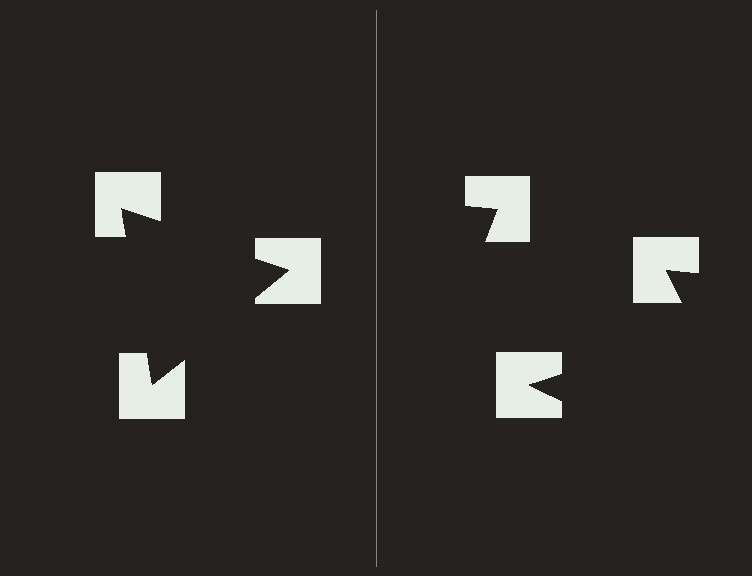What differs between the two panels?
The notched squares are positioned identically on both sides; only the wedge orientations differ. On the left they align to a triangle; on the right they are misaligned.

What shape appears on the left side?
An illusory triangle.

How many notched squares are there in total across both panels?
6 — 3 on each side.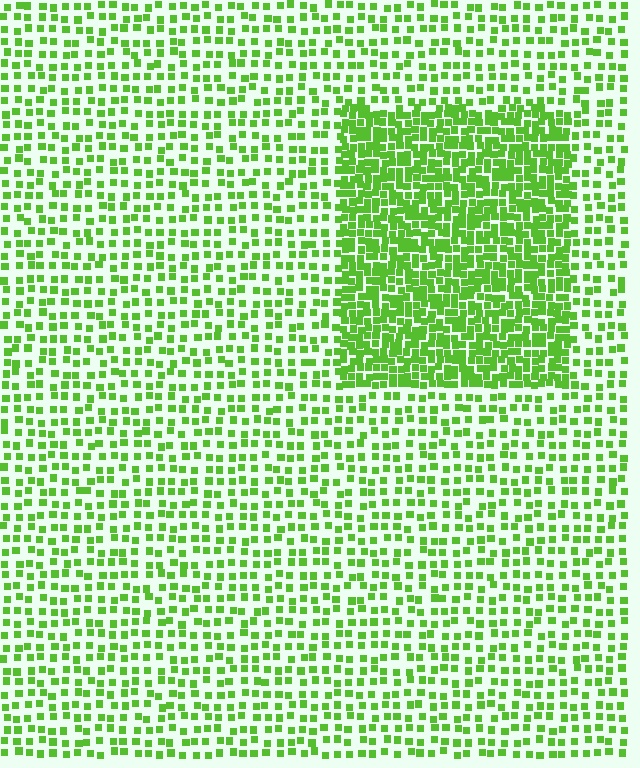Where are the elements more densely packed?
The elements are more densely packed inside the rectangle boundary.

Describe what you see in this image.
The image contains small lime elements arranged at two different densities. A rectangle-shaped region is visible where the elements are more densely packed than the surrounding area.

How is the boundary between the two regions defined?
The boundary is defined by a change in element density (approximately 2.2x ratio). All elements are the same color, size, and shape.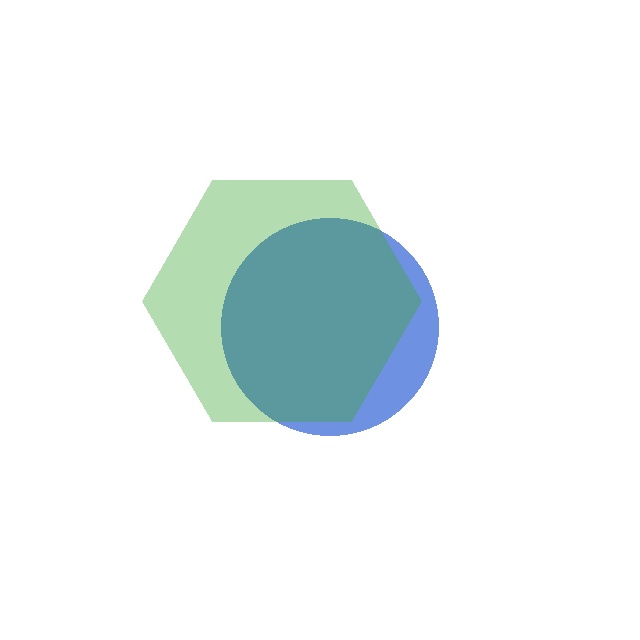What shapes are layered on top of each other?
The layered shapes are: a blue circle, a green hexagon.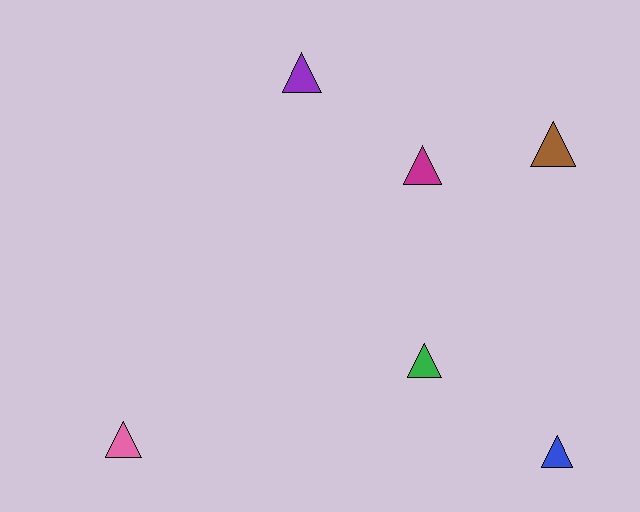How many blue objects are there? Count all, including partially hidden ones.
There is 1 blue object.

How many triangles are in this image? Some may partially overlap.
There are 6 triangles.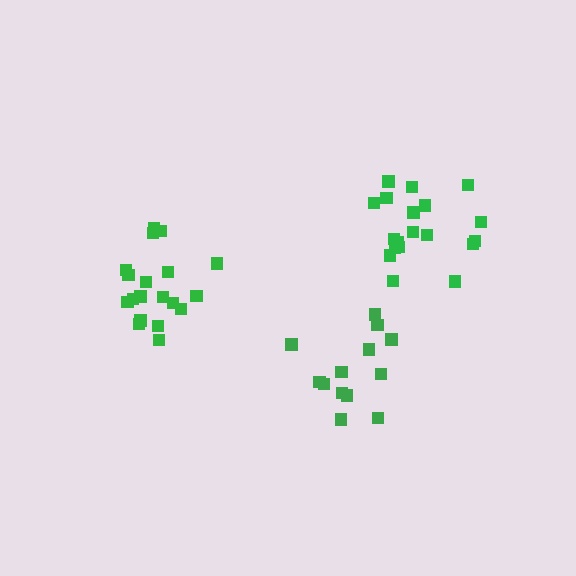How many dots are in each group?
Group 1: 19 dots, Group 2: 13 dots, Group 3: 19 dots (51 total).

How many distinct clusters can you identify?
There are 3 distinct clusters.